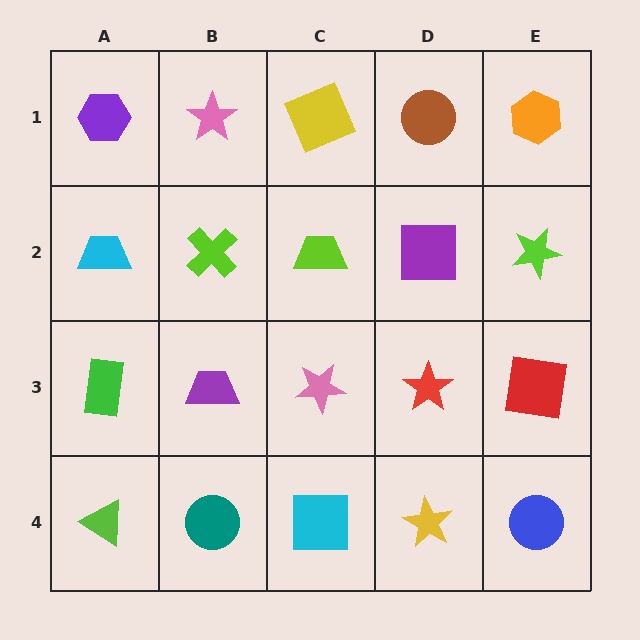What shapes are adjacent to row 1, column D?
A purple square (row 2, column D), a yellow square (row 1, column C), an orange hexagon (row 1, column E).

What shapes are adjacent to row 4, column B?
A purple trapezoid (row 3, column B), a lime triangle (row 4, column A), a cyan square (row 4, column C).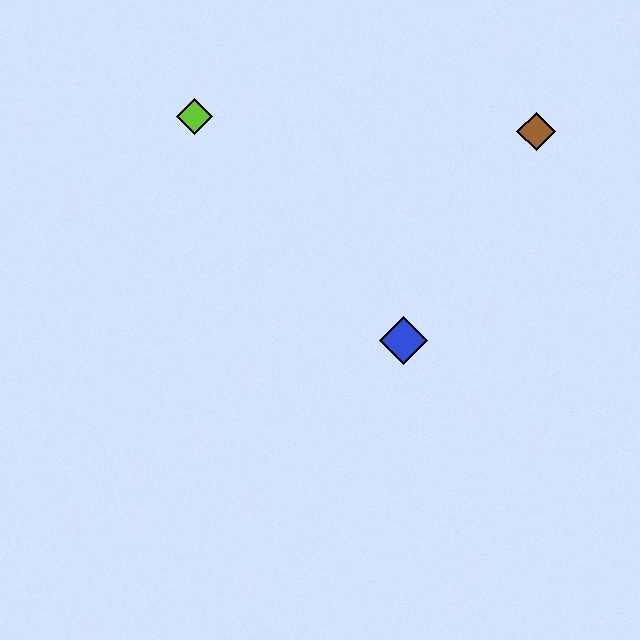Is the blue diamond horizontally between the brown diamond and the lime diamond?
Yes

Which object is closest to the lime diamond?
The blue diamond is closest to the lime diamond.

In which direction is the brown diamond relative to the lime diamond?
The brown diamond is to the right of the lime diamond.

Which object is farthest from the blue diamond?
The lime diamond is farthest from the blue diamond.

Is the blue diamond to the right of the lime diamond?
Yes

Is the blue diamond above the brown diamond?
No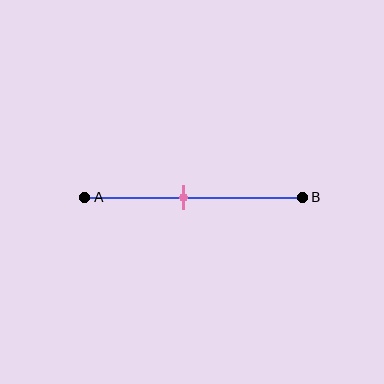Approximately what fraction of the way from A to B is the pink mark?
The pink mark is approximately 45% of the way from A to B.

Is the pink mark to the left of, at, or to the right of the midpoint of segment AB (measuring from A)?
The pink mark is to the left of the midpoint of segment AB.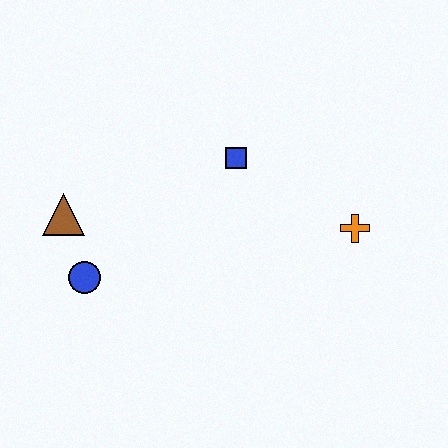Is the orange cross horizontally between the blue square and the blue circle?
No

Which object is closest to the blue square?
The orange cross is closest to the blue square.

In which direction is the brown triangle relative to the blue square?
The brown triangle is to the left of the blue square.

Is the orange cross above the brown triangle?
No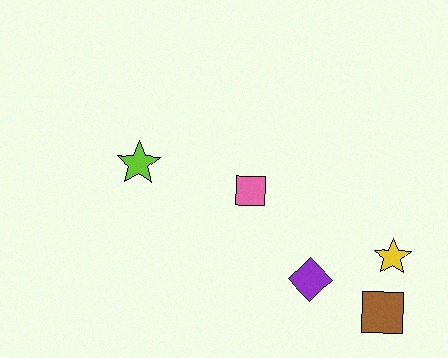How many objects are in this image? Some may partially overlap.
There are 5 objects.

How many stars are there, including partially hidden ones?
There are 2 stars.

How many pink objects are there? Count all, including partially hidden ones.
There is 1 pink object.